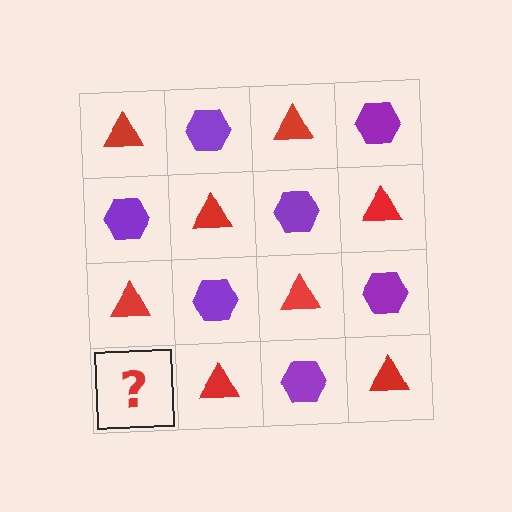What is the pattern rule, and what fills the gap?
The rule is that it alternates red triangle and purple hexagon in a checkerboard pattern. The gap should be filled with a purple hexagon.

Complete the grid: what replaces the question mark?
The question mark should be replaced with a purple hexagon.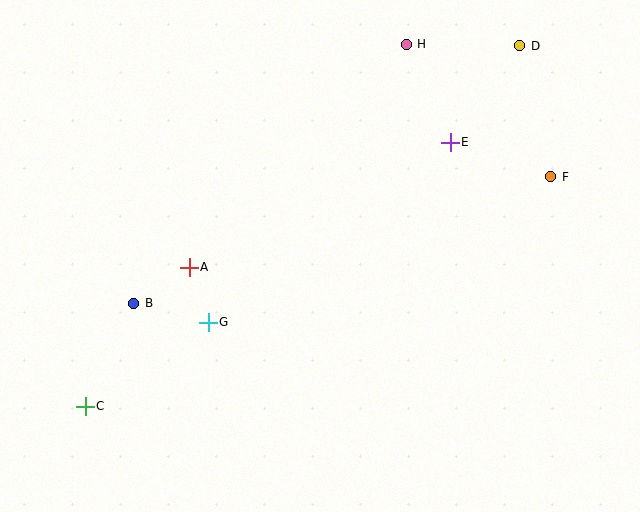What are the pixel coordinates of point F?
Point F is at (551, 177).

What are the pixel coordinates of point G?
Point G is at (208, 322).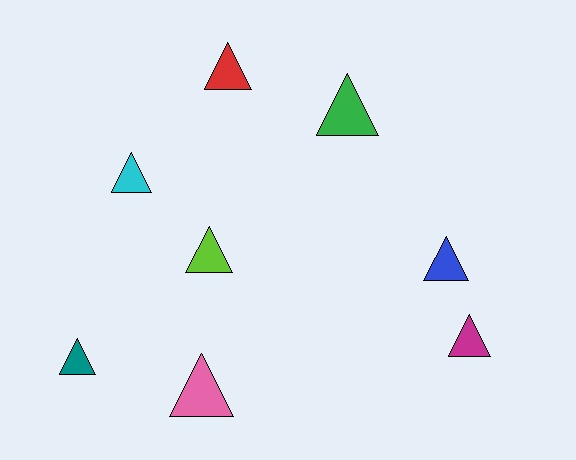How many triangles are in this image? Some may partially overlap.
There are 8 triangles.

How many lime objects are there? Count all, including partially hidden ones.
There is 1 lime object.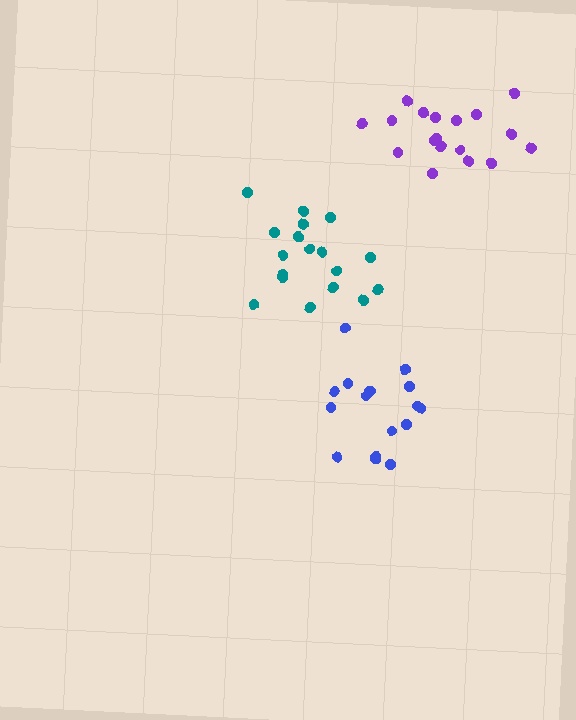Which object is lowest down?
The blue cluster is bottommost.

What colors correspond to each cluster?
The clusters are colored: blue, teal, purple.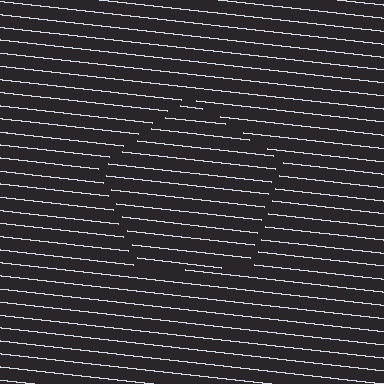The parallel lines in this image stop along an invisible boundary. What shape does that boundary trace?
An illusory pentagon. The interior of the shape contains the same grating, shifted by half a period — the contour is defined by the phase discontinuity where line-ends from the inner and outer gratings abut.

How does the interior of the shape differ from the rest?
The interior of the shape contains the same grating, shifted by half a period — the contour is defined by the phase discontinuity where line-ends from the inner and outer gratings abut.